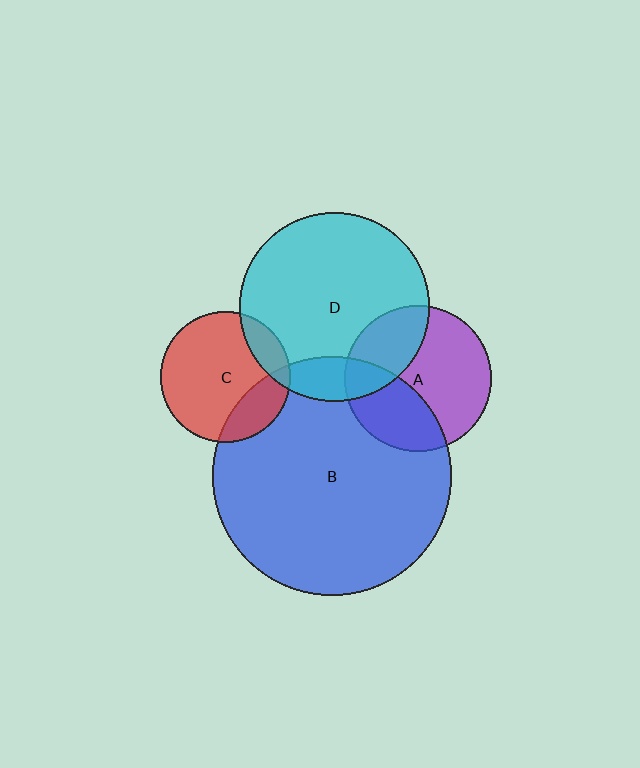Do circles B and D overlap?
Yes.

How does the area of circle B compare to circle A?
Approximately 2.7 times.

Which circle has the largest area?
Circle B (blue).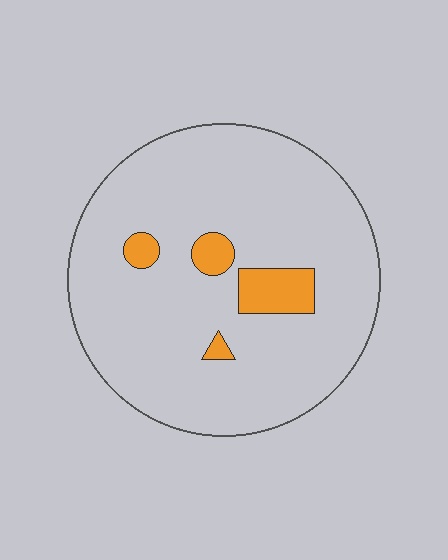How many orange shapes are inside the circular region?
4.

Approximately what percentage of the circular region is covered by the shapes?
Approximately 10%.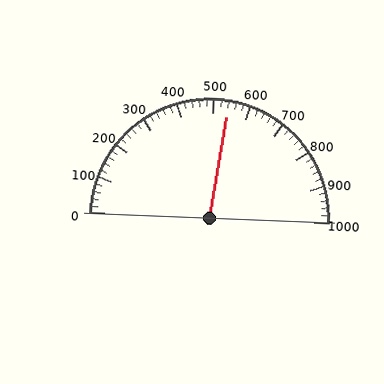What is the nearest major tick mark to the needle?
The nearest major tick mark is 500.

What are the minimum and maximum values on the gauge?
The gauge ranges from 0 to 1000.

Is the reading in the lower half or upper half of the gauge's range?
The reading is in the upper half of the range (0 to 1000).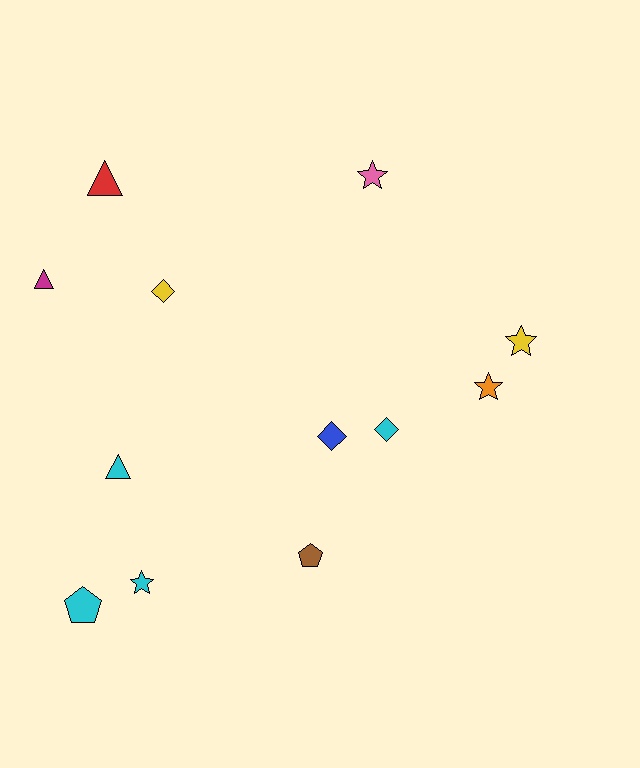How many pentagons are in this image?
There are 2 pentagons.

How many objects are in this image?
There are 12 objects.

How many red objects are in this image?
There is 1 red object.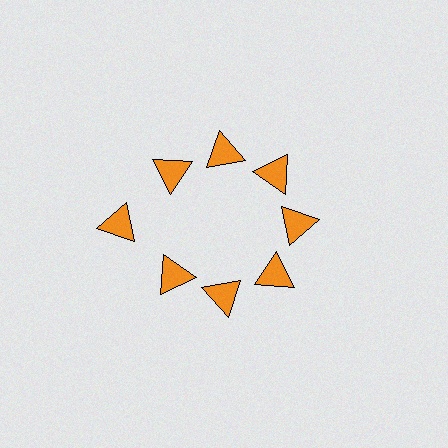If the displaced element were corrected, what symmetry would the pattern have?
It would have 8-fold rotational symmetry — the pattern would map onto itself every 45 degrees.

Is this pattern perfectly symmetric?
No. The 8 orange triangles are arranged in a ring, but one element near the 9 o'clock position is pushed outward from the center, breaking the 8-fold rotational symmetry.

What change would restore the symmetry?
The symmetry would be restored by moving it inward, back onto the ring so that all 8 triangles sit at equal angles and equal distance from the center.